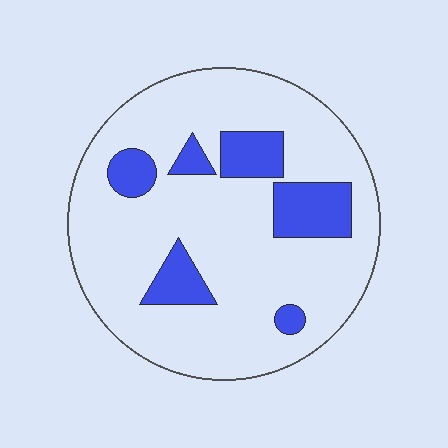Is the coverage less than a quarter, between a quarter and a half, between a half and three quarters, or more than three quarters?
Less than a quarter.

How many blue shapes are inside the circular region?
6.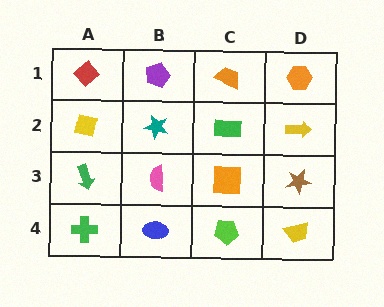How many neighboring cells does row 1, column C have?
3.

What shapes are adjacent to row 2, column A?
A red diamond (row 1, column A), a green arrow (row 3, column A), a teal star (row 2, column B).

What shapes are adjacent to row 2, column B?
A purple pentagon (row 1, column B), a pink semicircle (row 3, column B), a yellow square (row 2, column A), a green rectangle (row 2, column C).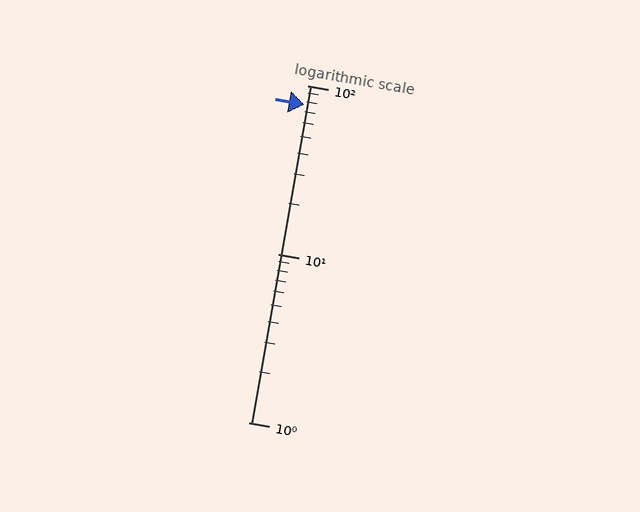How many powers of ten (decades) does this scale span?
The scale spans 2 decades, from 1 to 100.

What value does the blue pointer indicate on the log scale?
The pointer indicates approximately 77.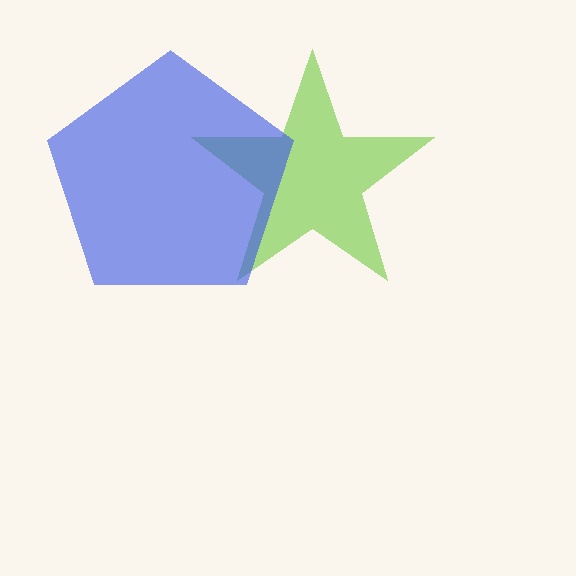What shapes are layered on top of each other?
The layered shapes are: a lime star, a blue pentagon.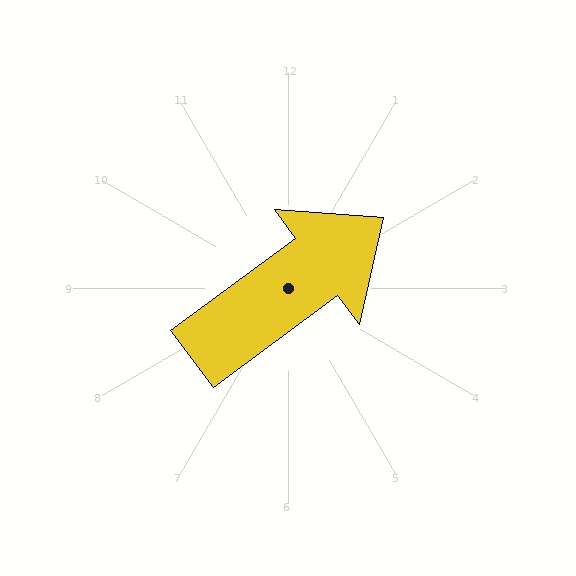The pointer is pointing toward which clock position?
Roughly 2 o'clock.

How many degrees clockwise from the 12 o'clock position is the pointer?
Approximately 54 degrees.